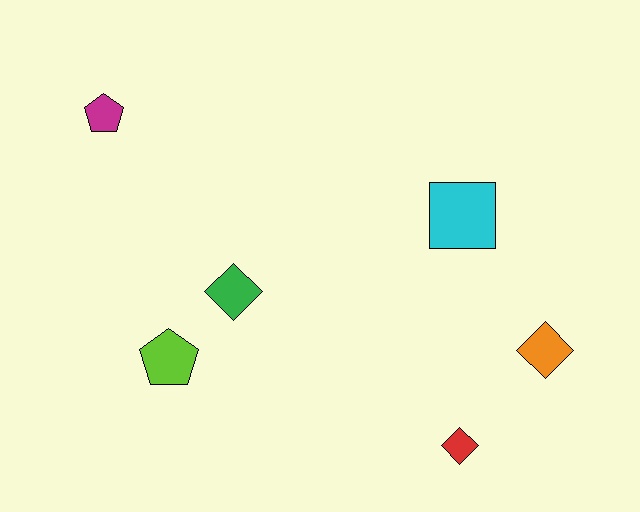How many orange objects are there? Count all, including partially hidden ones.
There is 1 orange object.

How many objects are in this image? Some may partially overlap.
There are 6 objects.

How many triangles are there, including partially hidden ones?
There are no triangles.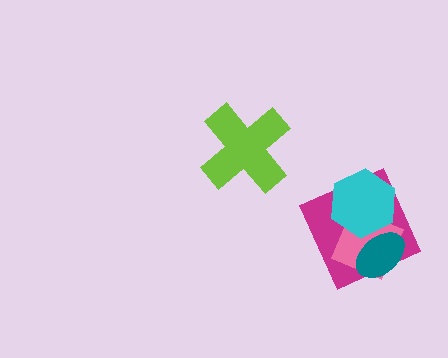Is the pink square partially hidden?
Yes, it is partially covered by another shape.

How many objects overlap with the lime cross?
0 objects overlap with the lime cross.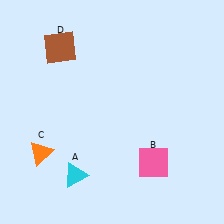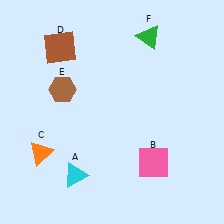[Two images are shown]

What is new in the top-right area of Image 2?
A green triangle (F) was added in the top-right area of Image 2.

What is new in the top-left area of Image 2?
A brown hexagon (E) was added in the top-left area of Image 2.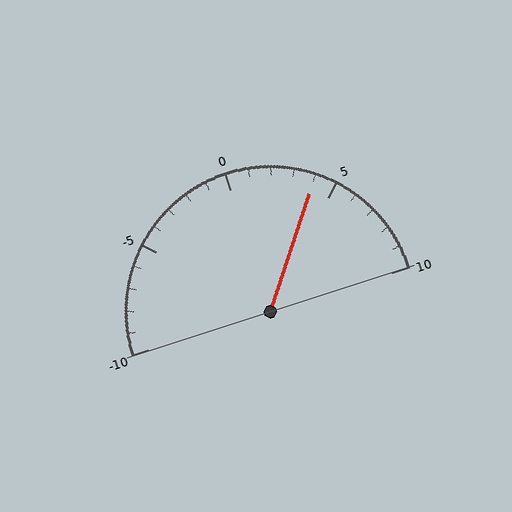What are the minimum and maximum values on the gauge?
The gauge ranges from -10 to 10.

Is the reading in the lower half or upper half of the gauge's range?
The reading is in the upper half of the range (-10 to 10).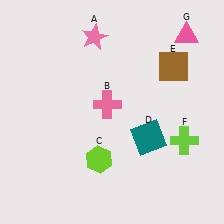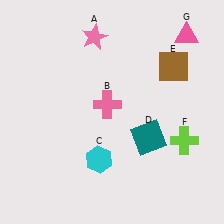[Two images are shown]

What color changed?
The hexagon (C) changed from lime in Image 1 to cyan in Image 2.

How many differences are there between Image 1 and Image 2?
There is 1 difference between the two images.